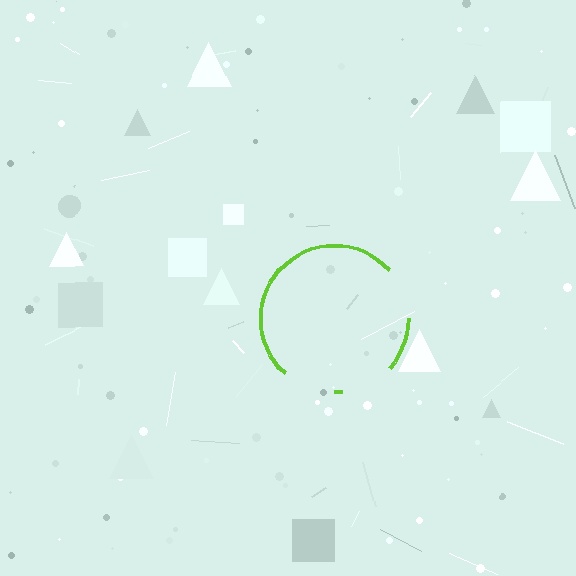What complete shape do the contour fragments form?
The contour fragments form a circle.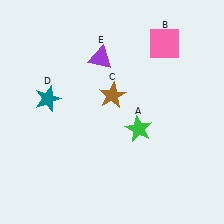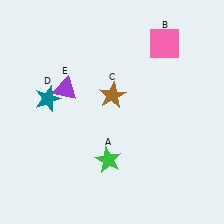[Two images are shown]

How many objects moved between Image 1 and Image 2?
2 objects moved between the two images.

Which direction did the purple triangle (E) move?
The purple triangle (E) moved left.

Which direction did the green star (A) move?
The green star (A) moved down.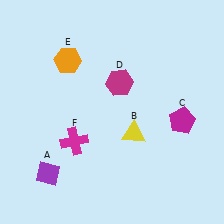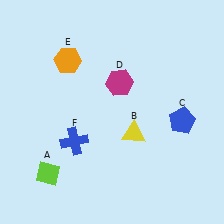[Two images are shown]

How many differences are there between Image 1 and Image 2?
There are 3 differences between the two images.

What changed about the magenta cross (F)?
In Image 1, F is magenta. In Image 2, it changed to blue.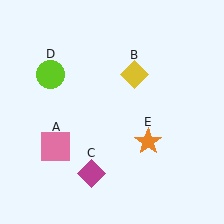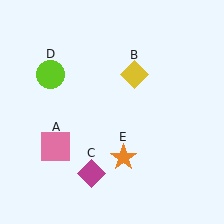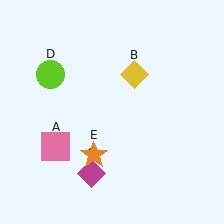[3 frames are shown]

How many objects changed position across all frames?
1 object changed position: orange star (object E).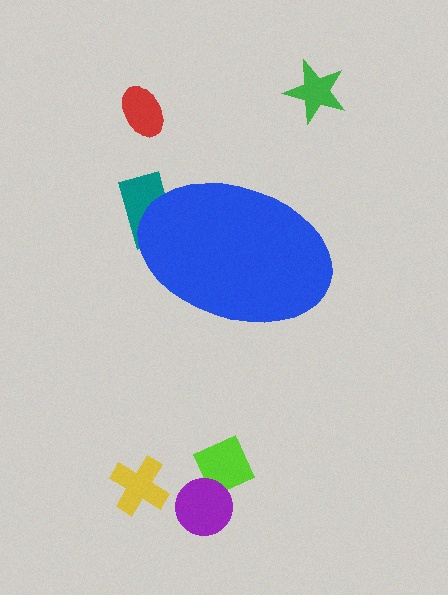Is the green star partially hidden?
No, the green star is fully visible.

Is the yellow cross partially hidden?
No, the yellow cross is fully visible.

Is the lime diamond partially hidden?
No, the lime diamond is fully visible.